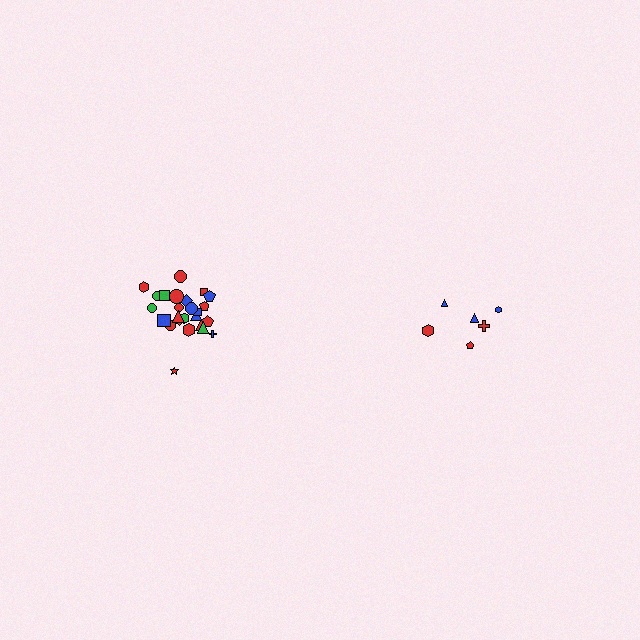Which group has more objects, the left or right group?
The left group.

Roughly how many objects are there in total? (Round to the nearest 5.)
Roughly 30 objects in total.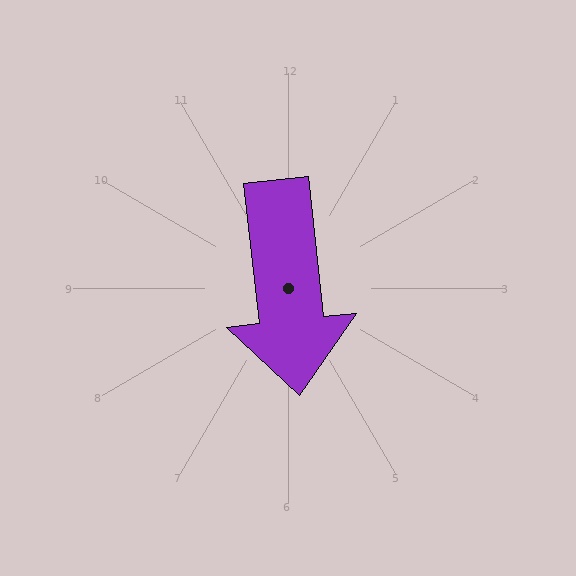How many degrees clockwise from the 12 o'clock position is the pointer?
Approximately 174 degrees.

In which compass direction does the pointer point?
South.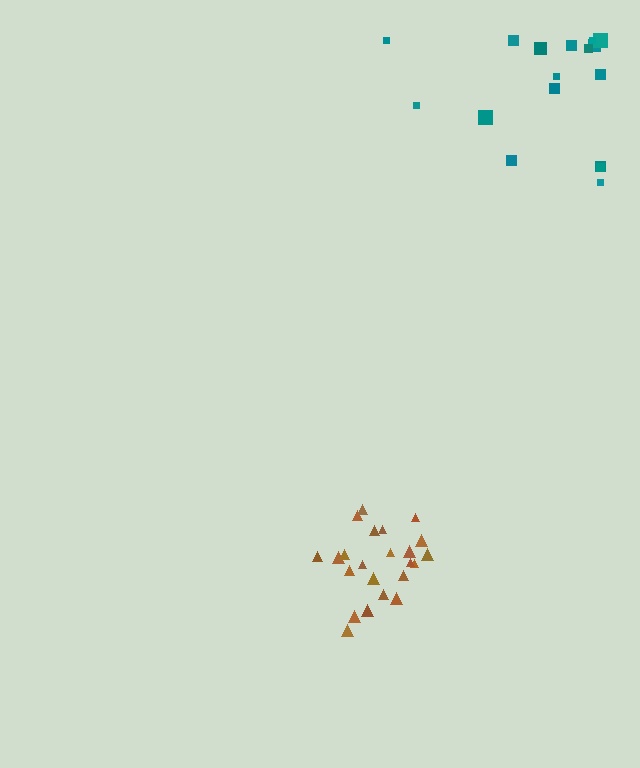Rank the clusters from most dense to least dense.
brown, teal.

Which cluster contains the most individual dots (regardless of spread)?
Brown (23).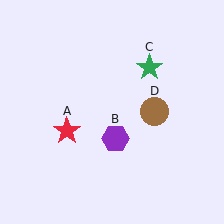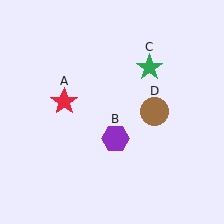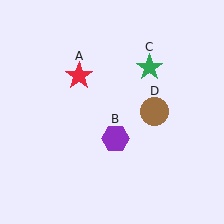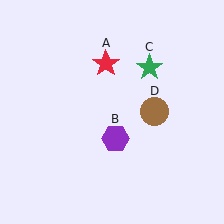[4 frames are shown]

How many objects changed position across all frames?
1 object changed position: red star (object A).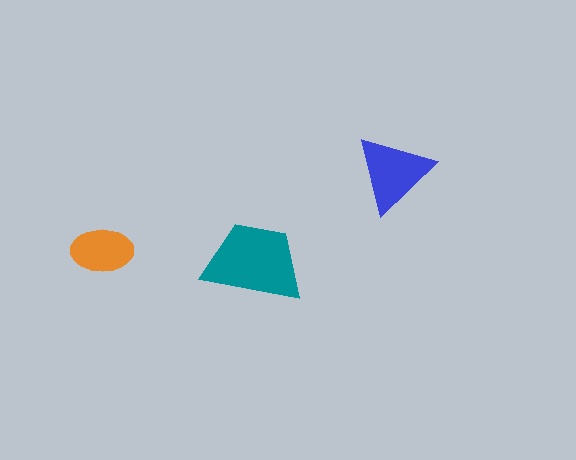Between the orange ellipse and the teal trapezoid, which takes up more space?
The teal trapezoid.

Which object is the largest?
The teal trapezoid.